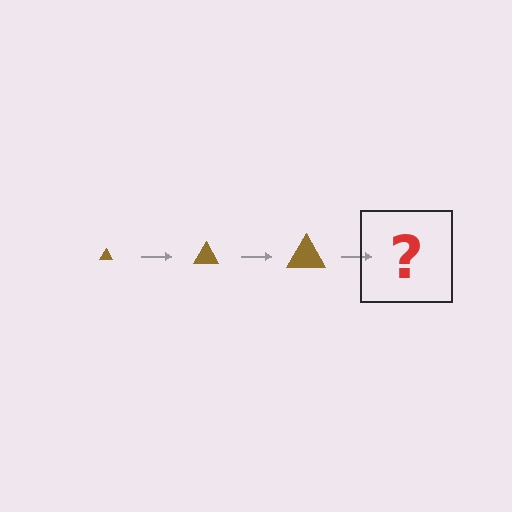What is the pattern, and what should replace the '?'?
The pattern is that the triangle gets progressively larger each step. The '?' should be a brown triangle, larger than the previous one.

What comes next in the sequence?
The next element should be a brown triangle, larger than the previous one.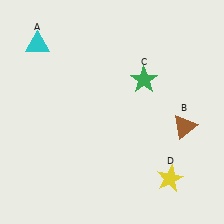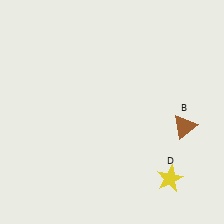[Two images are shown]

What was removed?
The cyan triangle (A), the green star (C) were removed in Image 2.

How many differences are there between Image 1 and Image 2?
There are 2 differences between the two images.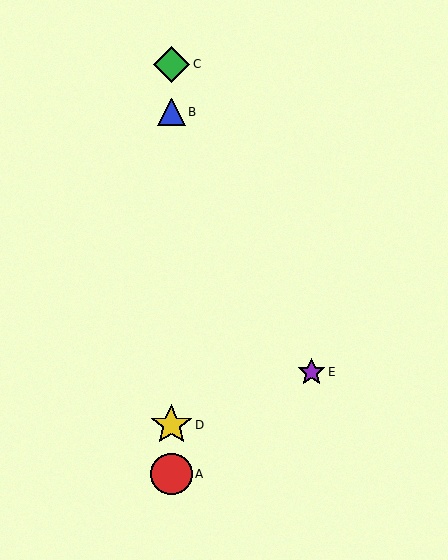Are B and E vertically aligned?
No, B is at x≈171 and E is at x≈312.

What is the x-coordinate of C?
Object C is at x≈171.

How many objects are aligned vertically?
4 objects (A, B, C, D) are aligned vertically.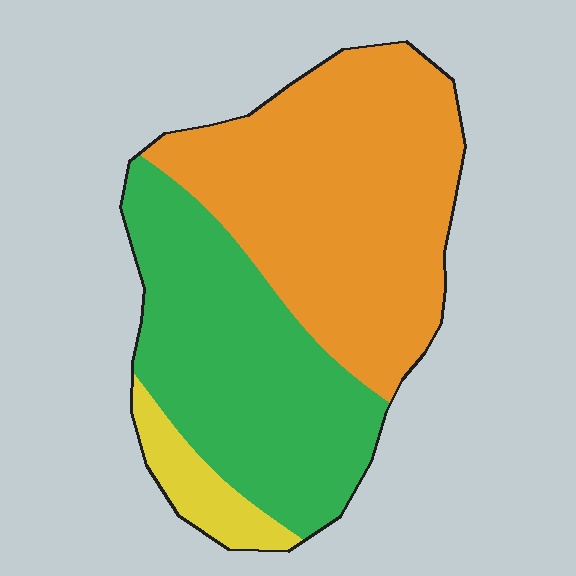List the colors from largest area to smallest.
From largest to smallest: orange, green, yellow.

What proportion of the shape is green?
Green covers around 40% of the shape.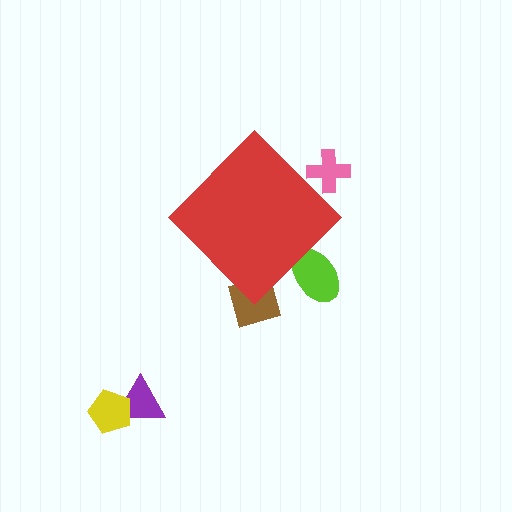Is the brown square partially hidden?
Yes, the brown square is partially hidden behind the red diamond.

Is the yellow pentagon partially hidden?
No, the yellow pentagon is fully visible.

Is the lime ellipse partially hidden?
Yes, the lime ellipse is partially hidden behind the red diamond.